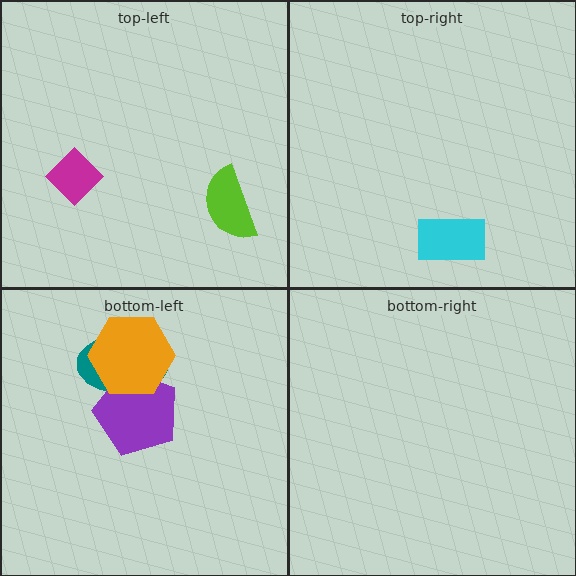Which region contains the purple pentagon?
The bottom-left region.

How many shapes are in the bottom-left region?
3.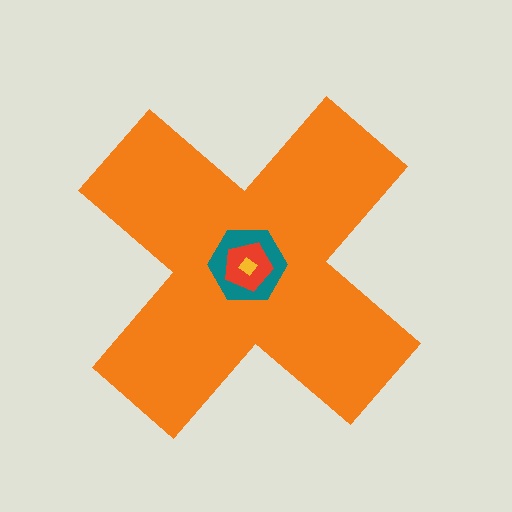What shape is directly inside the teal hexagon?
The red pentagon.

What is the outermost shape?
The orange cross.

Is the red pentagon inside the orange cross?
Yes.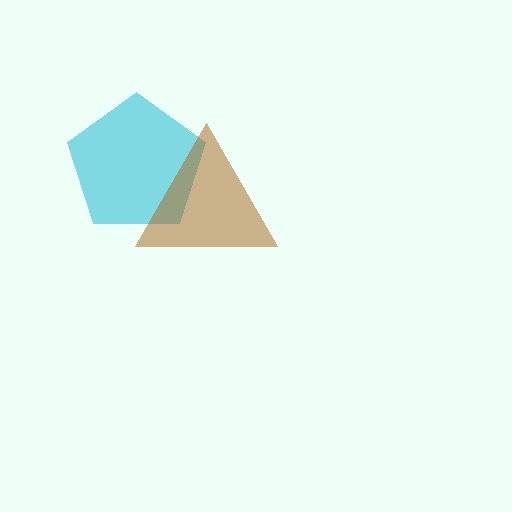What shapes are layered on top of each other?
The layered shapes are: a cyan pentagon, a brown triangle.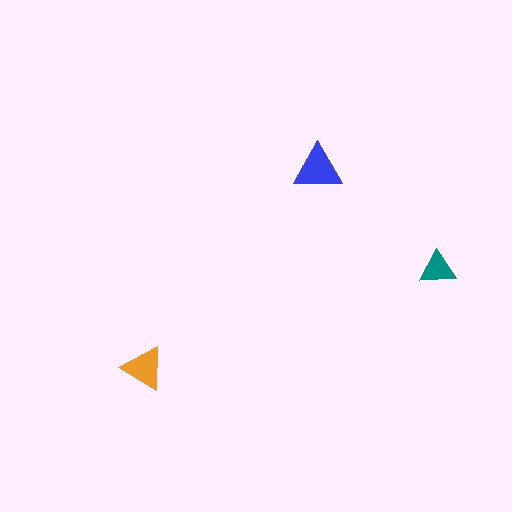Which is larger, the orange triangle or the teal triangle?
The orange one.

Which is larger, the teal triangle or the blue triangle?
The blue one.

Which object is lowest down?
The orange triangle is bottommost.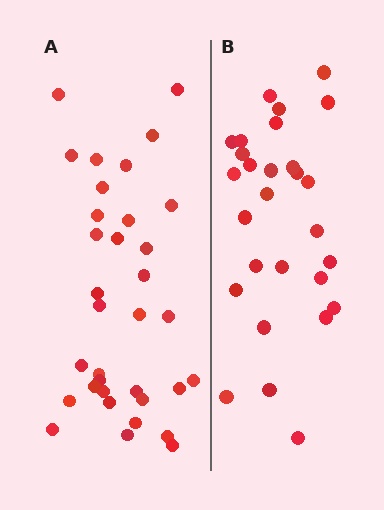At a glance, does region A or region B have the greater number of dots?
Region A (the left region) has more dots.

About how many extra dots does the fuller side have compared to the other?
Region A has about 6 more dots than region B.